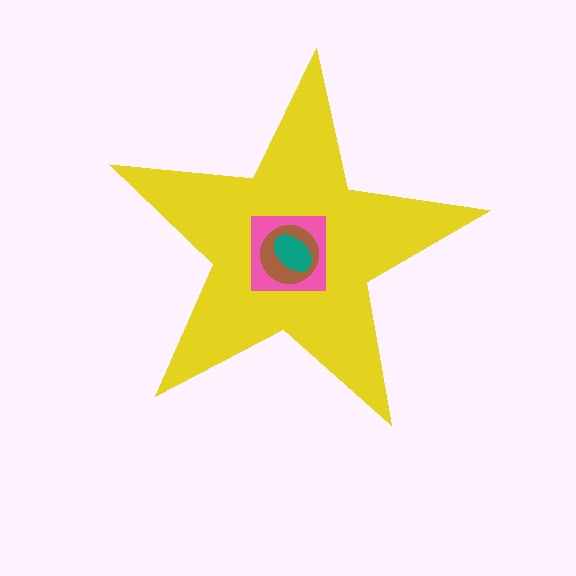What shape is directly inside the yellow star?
The pink square.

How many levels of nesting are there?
4.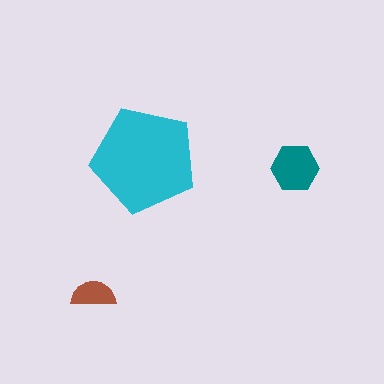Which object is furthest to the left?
The brown semicircle is leftmost.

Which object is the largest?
The cyan pentagon.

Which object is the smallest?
The brown semicircle.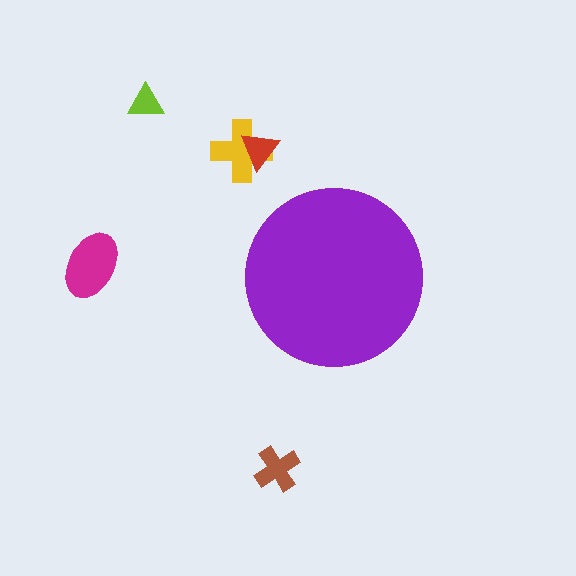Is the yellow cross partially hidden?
No, the yellow cross is fully visible.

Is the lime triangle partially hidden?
No, the lime triangle is fully visible.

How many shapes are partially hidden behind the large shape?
0 shapes are partially hidden.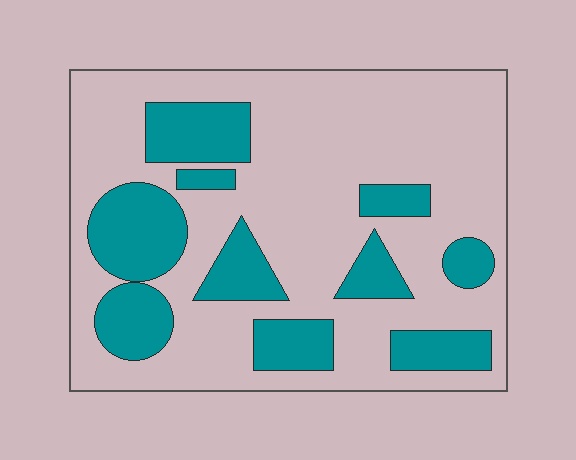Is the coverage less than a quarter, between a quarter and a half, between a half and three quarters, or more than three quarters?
Between a quarter and a half.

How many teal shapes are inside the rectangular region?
10.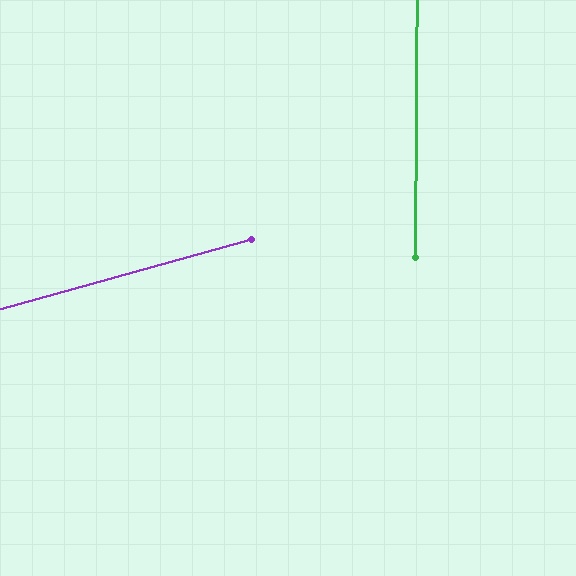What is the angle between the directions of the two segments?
Approximately 74 degrees.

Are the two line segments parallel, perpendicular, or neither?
Neither parallel nor perpendicular — they differ by about 74°.